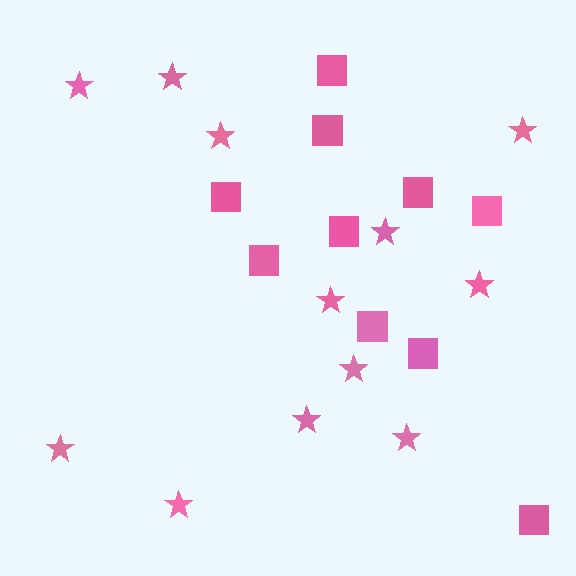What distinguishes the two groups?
There are 2 groups: one group of squares (10) and one group of stars (12).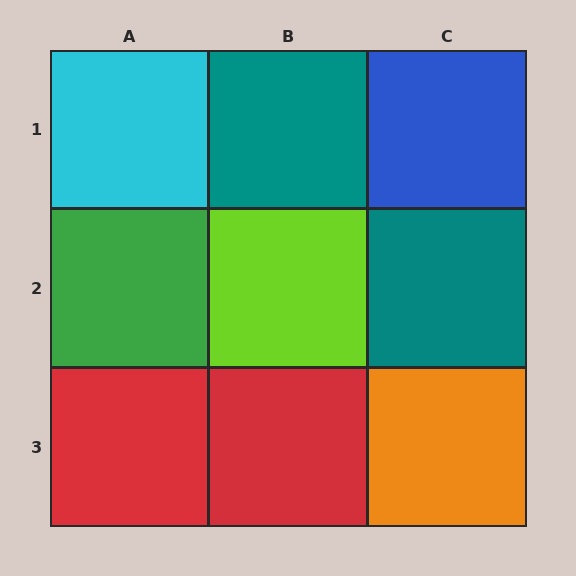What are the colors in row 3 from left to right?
Red, red, orange.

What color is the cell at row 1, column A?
Cyan.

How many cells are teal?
2 cells are teal.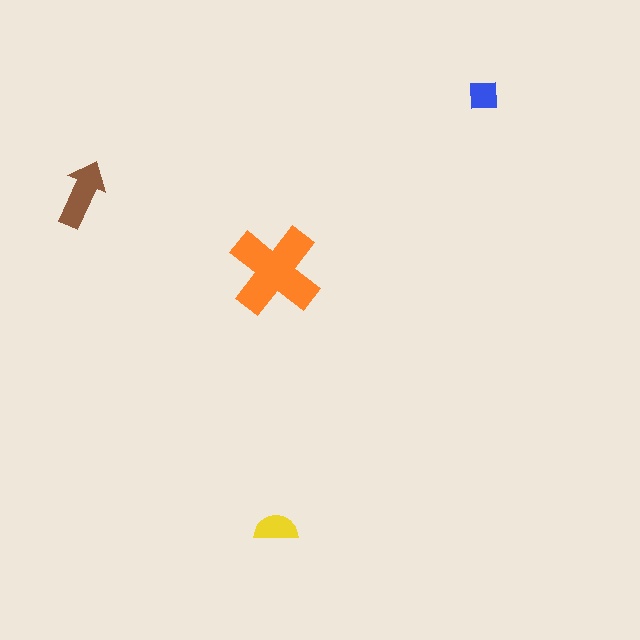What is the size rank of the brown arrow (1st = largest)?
2nd.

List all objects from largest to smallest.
The orange cross, the brown arrow, the yellow semicircle, the blue square.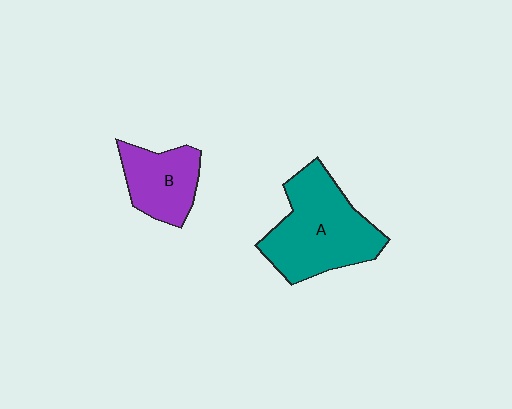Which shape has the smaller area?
Shape B (purple).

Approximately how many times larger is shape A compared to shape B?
Approximately 1.8 times.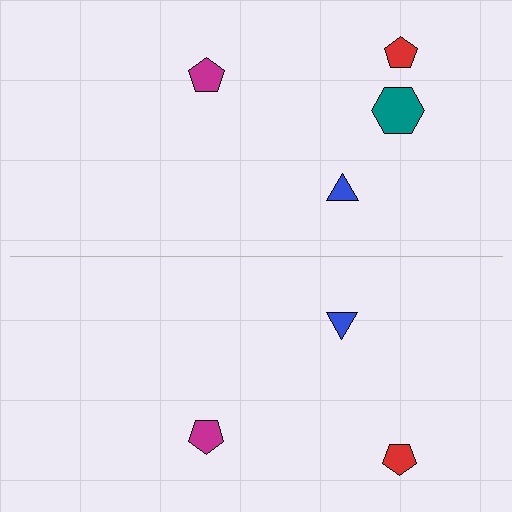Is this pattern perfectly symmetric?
No, the pattern is not perfectly symmetric. A teal hexagon is missing from the bottom side.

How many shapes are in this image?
There are 7 shapes in this image.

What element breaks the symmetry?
A teal hexagon is missing from the bottom side.